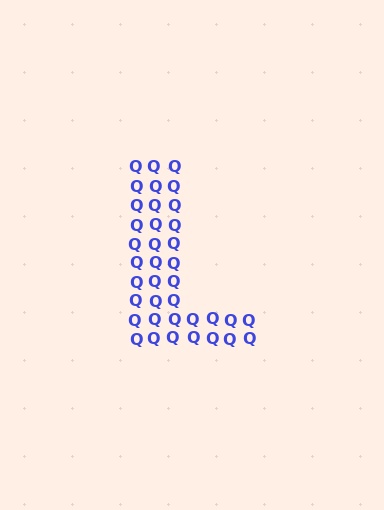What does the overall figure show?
The overall figure shows the letter L.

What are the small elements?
The small elements are letter Q's.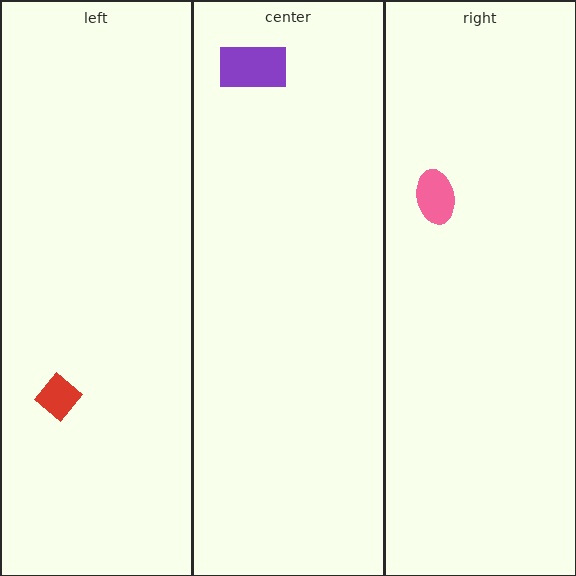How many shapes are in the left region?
1.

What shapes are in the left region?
The red diamond.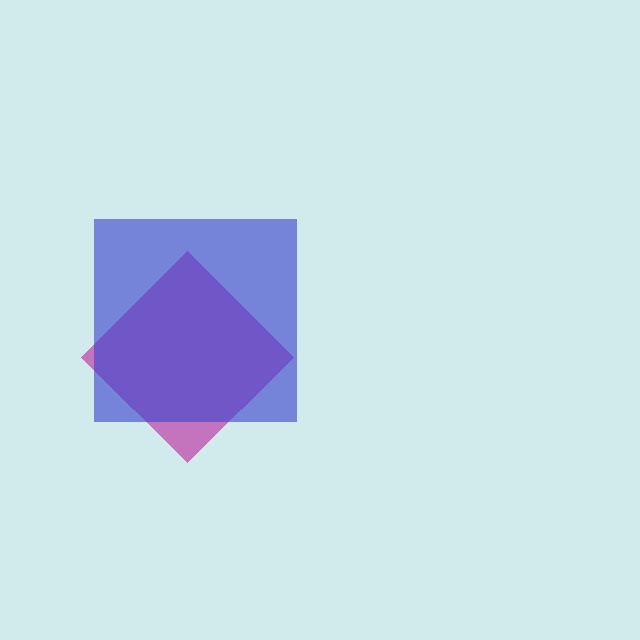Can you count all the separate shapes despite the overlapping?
Yes, there are 2 separate shapes.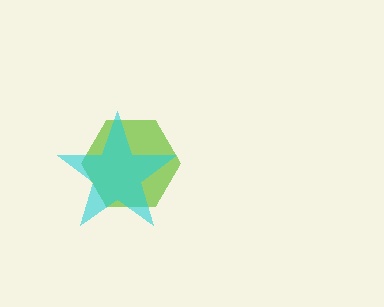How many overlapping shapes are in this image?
There are 2 overlapping shapes in the image.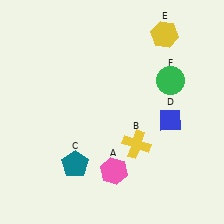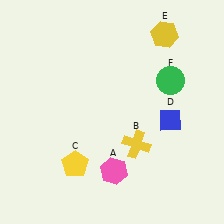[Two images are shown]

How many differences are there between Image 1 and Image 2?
There is 1 difference between the two images.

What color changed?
The pentagon (C) changed from teal in Image 1 to yellow in Image 2.